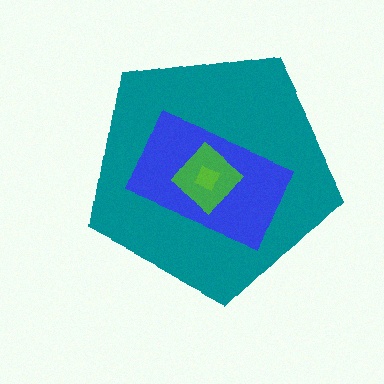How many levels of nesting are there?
4.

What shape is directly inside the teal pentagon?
The blue rectangle.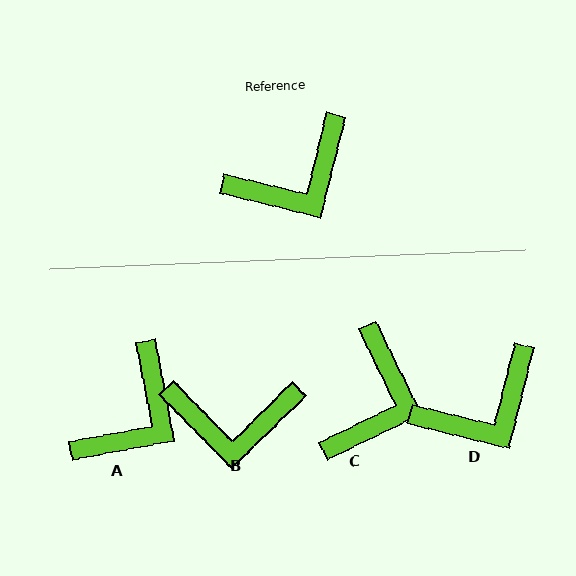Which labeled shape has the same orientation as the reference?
D.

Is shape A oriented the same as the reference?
No, it is off by about 25 degrees.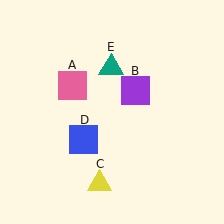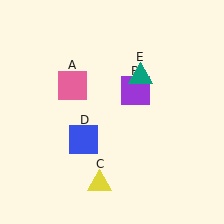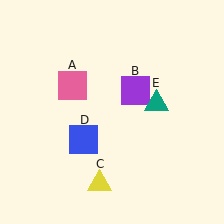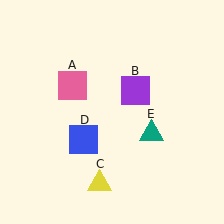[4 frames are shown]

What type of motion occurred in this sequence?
The teal triangle (object E) rotated clockwise around the center of the scene.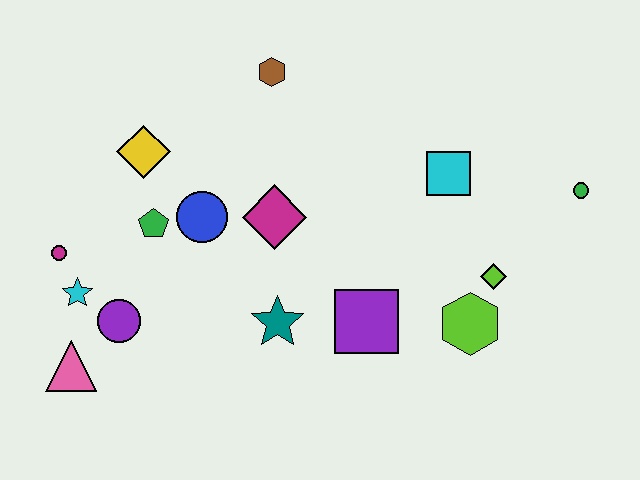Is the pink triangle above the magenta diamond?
No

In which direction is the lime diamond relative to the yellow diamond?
The lime diamond is to the right of the yellow diamond.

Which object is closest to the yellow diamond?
The green pentagon is closest to the yellow diamond.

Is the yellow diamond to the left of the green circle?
Yes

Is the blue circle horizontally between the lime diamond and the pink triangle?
Yes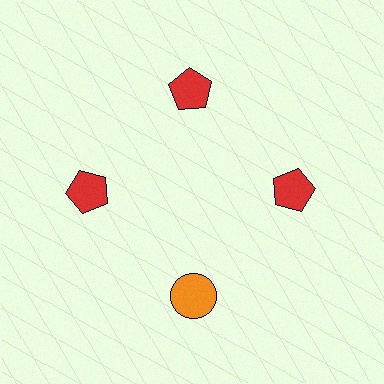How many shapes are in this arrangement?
There are 4 shapes arranged in a ring pattern.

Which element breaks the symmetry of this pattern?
The orange circle at roughly the 6 o'clock position breaks the symmetry. All other shapes are red pentagons.